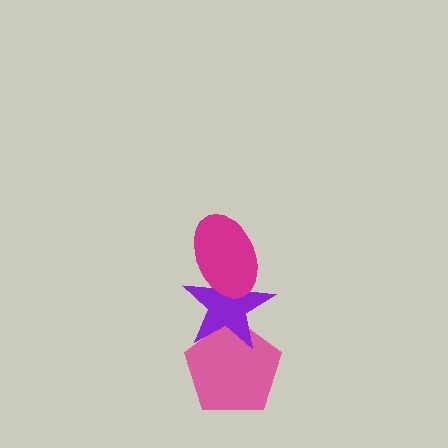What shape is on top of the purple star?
The magenta ellipse is on top of the purple star.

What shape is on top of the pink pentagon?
The purple star is on top of the pink pentagon.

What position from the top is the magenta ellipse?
The magenta ellipse is 1st from the top.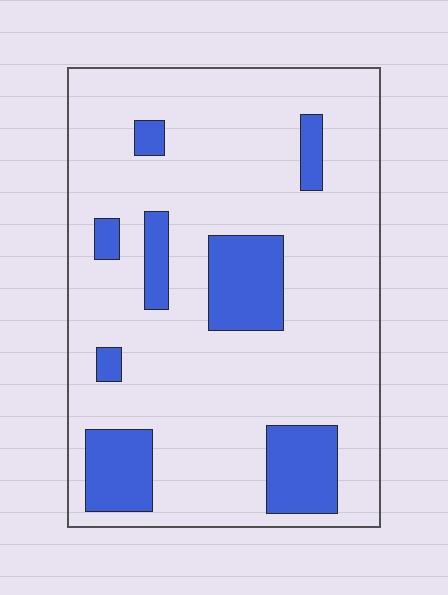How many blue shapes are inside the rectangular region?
8.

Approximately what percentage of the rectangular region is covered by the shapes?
Approximately 20%.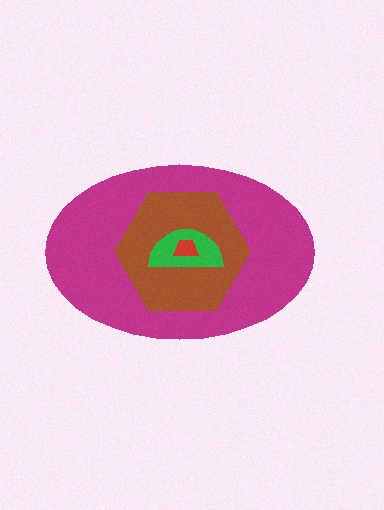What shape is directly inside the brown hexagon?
The green semicircle.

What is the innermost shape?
The red trapezoid.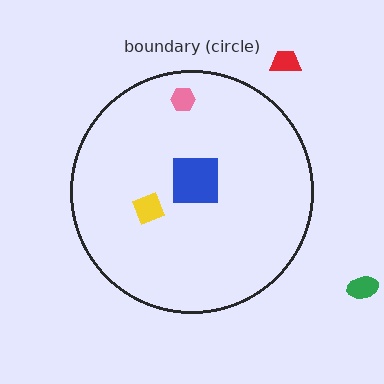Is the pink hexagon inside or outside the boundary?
Inside.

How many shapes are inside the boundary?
3 inside, 2 outside.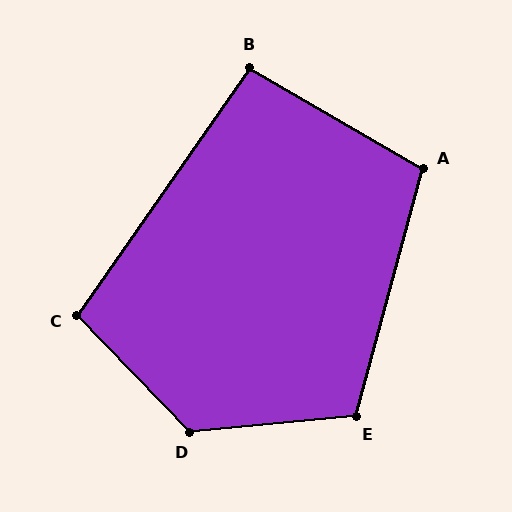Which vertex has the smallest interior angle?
B, at approximately 95 degrees.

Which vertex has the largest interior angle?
D, at approximately 128 degrees.